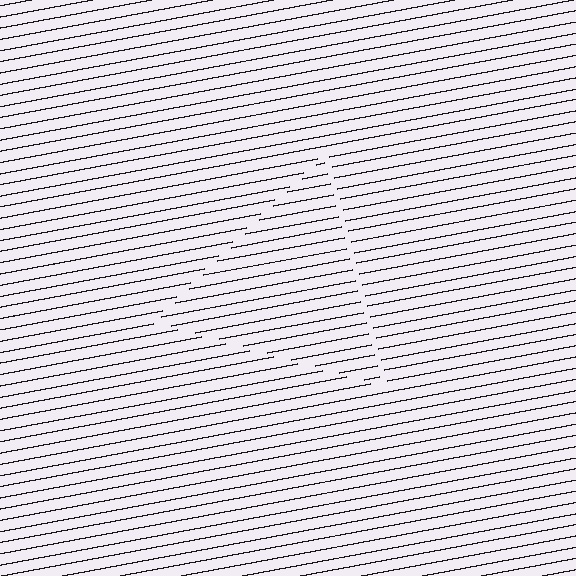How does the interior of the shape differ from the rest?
The interior of the shape contains the same grating, shifted by half a period — the contour is defined by the phase discontinuity where line-ends from the inner and outer gratings abut.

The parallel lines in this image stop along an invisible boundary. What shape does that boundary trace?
An illusory triangle. The interior of the shape contains the same grating, shifted by half a period — the contour is defined by the phase discontinuity where line-ends from the inner and outer gratings abut.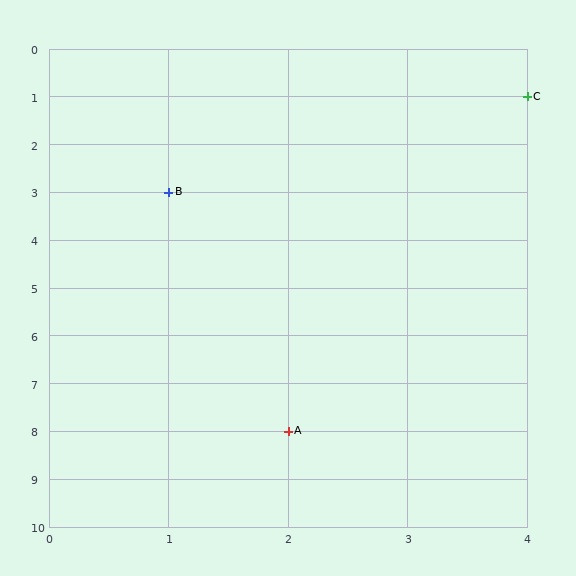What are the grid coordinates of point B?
Point B is at grid coordinates (1, 3).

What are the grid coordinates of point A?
Point A is at grid coordinates (2, 8).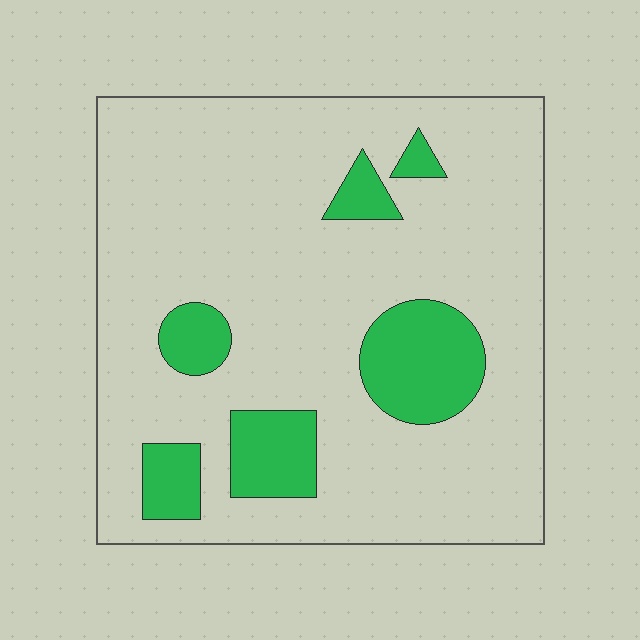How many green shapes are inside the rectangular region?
6.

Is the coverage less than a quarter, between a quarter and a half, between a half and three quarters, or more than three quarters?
Less than a quarter.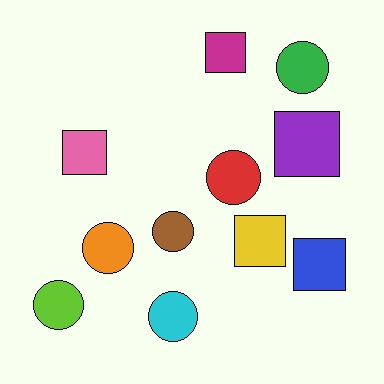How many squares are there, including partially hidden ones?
There are 5 squares.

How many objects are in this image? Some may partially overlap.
There are 11 objects.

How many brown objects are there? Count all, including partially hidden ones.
There is 1 brown object.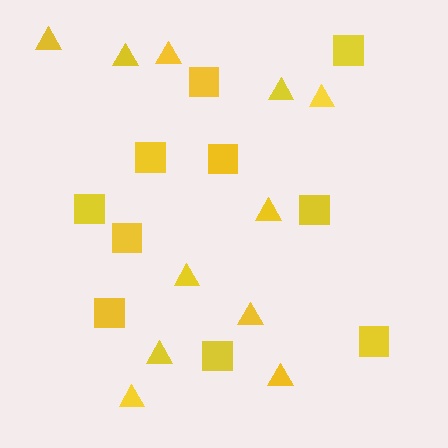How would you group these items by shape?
There are 2 groups: one group of squares (10) and one group of triangles (11).